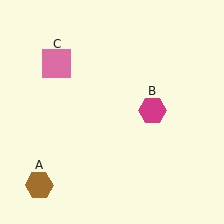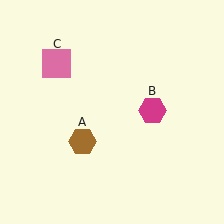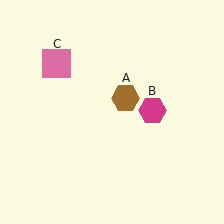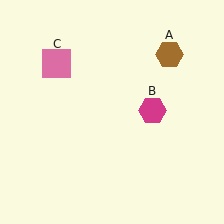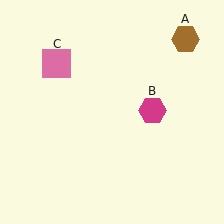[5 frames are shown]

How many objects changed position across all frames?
1 object changed position: brown hexagon (object A).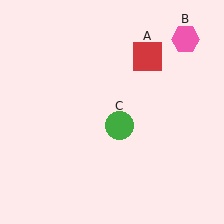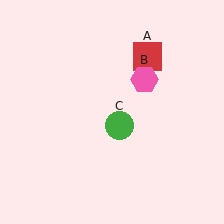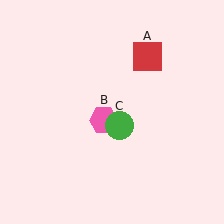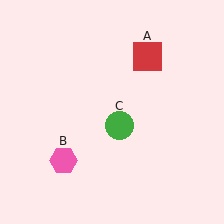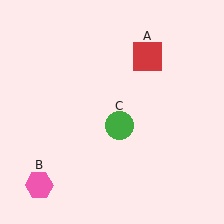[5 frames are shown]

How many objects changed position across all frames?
1 object changed position: pink hexagon (object B).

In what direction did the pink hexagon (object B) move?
The pink hexagon (object B) moved down and to the left.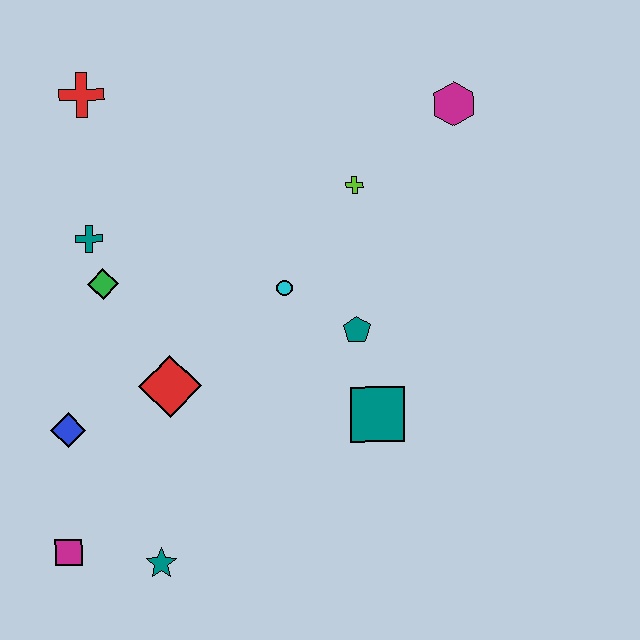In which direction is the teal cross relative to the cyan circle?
The teal cross is to the left of the cyan circle.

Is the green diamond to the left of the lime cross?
Yes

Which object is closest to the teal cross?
The green diamond is closest to the teal cross.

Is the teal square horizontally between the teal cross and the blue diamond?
No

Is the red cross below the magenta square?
No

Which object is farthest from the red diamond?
The magenta hexagon is farthest from the red diamond.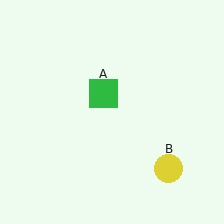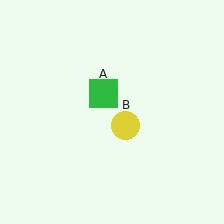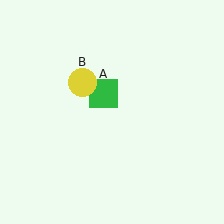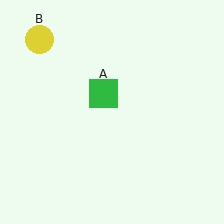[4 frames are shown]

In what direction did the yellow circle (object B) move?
The yellow circle (object B) moved up and to the left.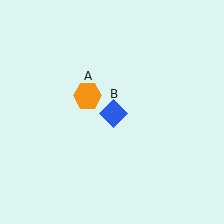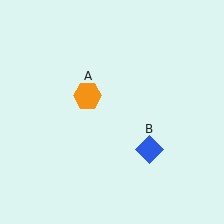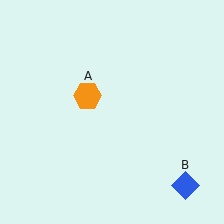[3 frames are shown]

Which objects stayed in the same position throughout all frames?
Orange hexagon (object A) remained stationary.